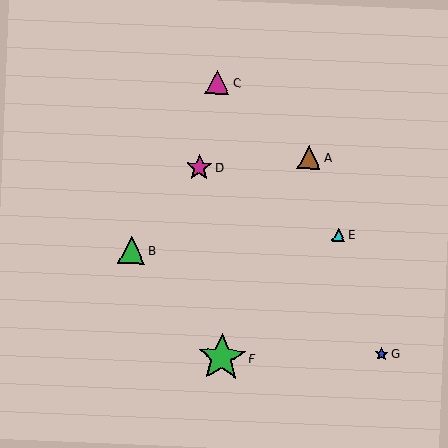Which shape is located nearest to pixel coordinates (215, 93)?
The magenta triangle (labeled C) at (218, 82) is nearest to that location.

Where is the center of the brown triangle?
The center of the brown triangle is at (309, 157).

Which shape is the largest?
The green star (labeled F) is the largest.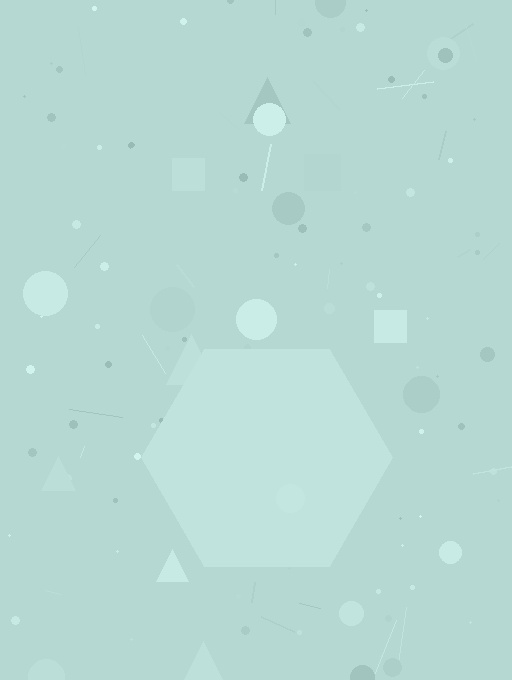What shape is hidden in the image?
A hexagon is hidden in the image.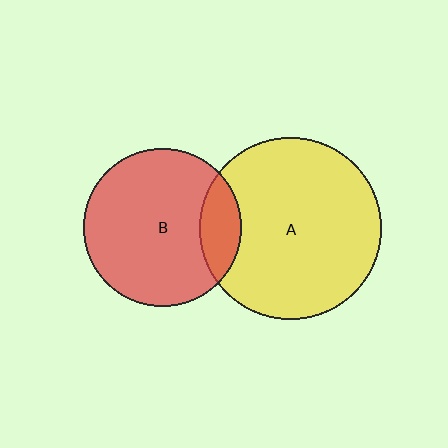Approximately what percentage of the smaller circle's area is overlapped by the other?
Approximately 15%.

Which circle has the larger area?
Circle A (yellow).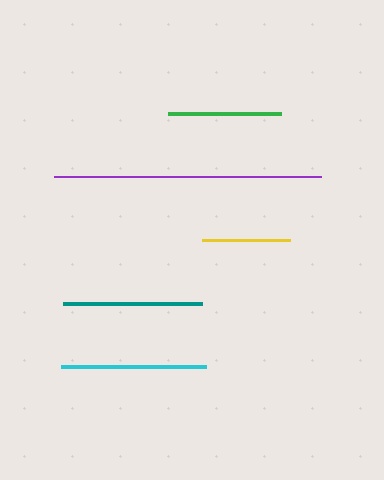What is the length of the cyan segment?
The cyan segment is approximately 146 pixels long.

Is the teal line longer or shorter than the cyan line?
The cyan line is longer than the teal line.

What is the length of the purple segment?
The purple segment is approximately 267 pixels long.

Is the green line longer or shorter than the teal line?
The teal line is longer than the green line.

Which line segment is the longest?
The purple line is the longest at approximately 267 pixels.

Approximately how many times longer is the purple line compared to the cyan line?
The purple line is approximately 1.8 times the length of the cyan line.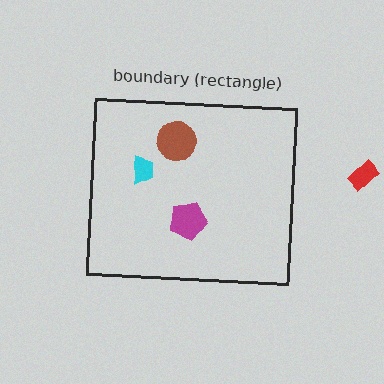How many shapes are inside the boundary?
3 inside, 1 outside.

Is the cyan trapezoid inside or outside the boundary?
Inside.